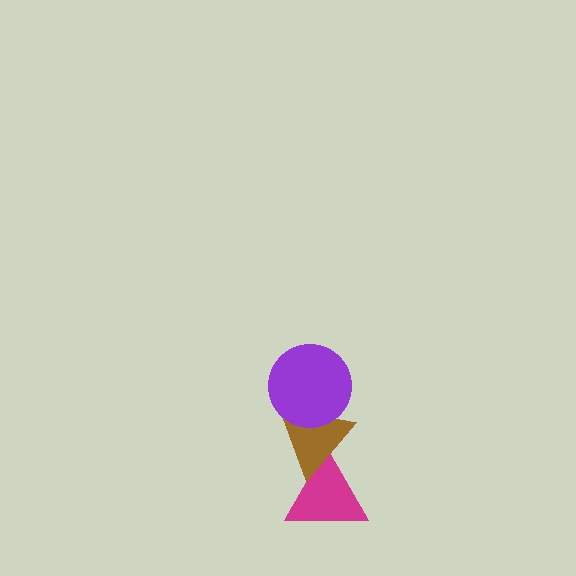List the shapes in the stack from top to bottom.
From top to bottom: the purple circle, the brown triangle, the magenta triangle.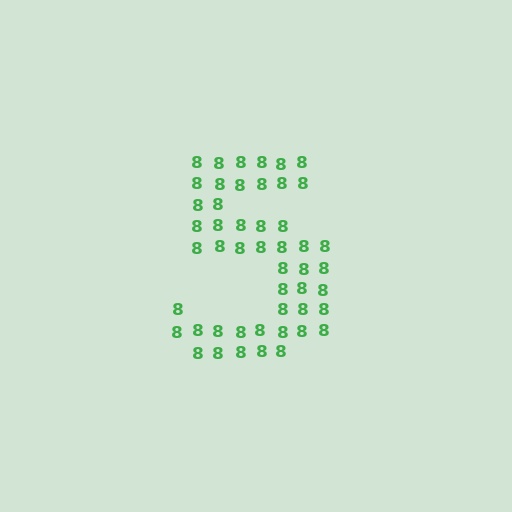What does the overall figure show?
The overall figure shows the digit 5.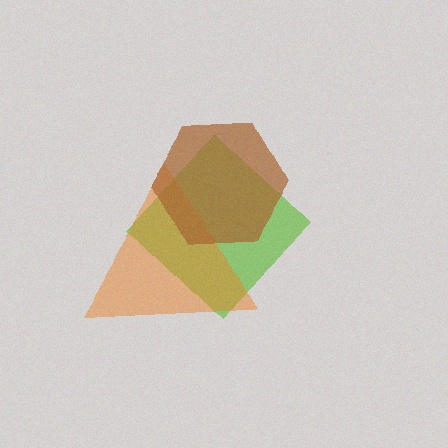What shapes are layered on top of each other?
The layered shapes are: a lime diamond, an orange triangle, a brown hexagon.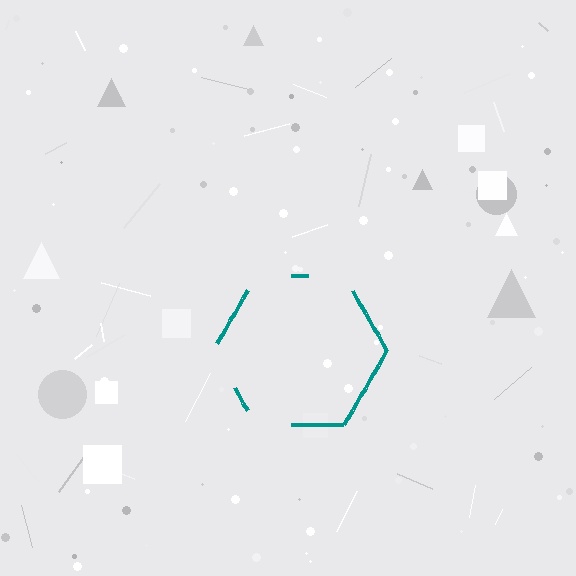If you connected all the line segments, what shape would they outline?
They would outline a hexagon.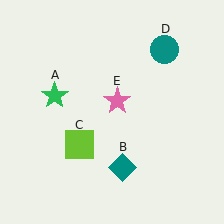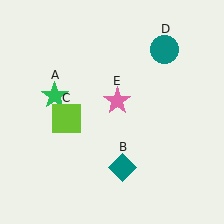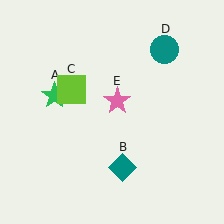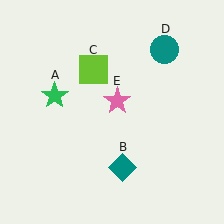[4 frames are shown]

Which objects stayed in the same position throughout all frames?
Green star (object A) and teal diamond (object B) and teal circle (object D) and pink star (object E) remained stationary.